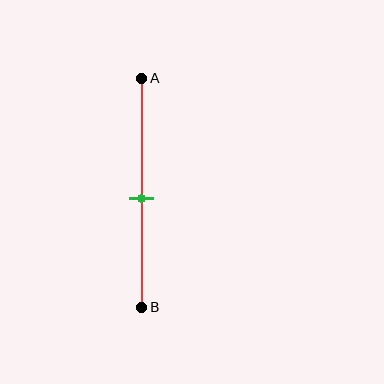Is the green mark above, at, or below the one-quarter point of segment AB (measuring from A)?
The green mark is below the one-quarter point of segment AB.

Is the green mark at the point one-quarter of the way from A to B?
No, the mark is at about 55% from A, not at the 25% one-quarter point.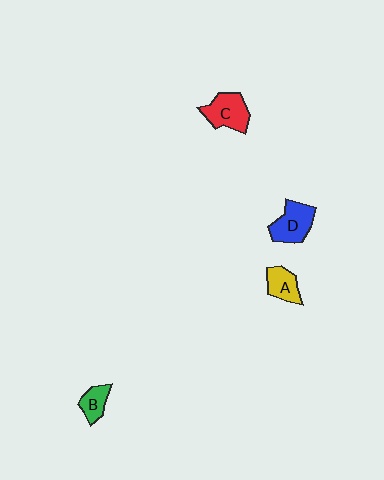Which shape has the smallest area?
Shape B (green).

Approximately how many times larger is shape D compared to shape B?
Approximately 1.7 times.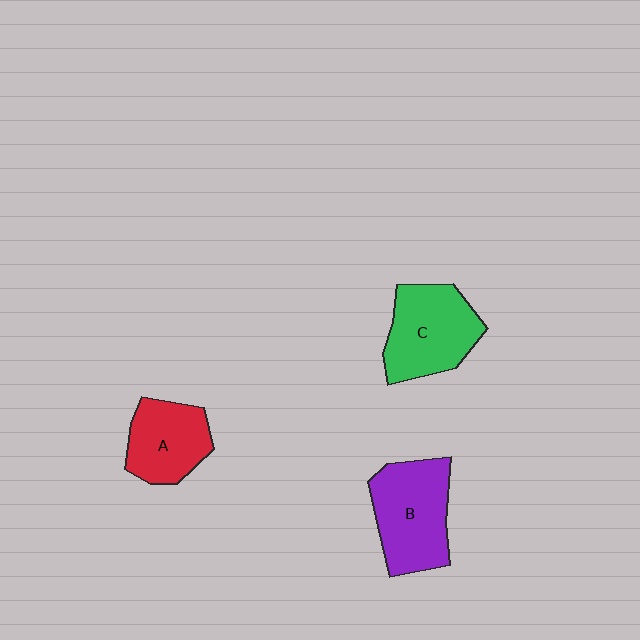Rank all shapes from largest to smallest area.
From largest to smallest: B (purple), C (green), A (red).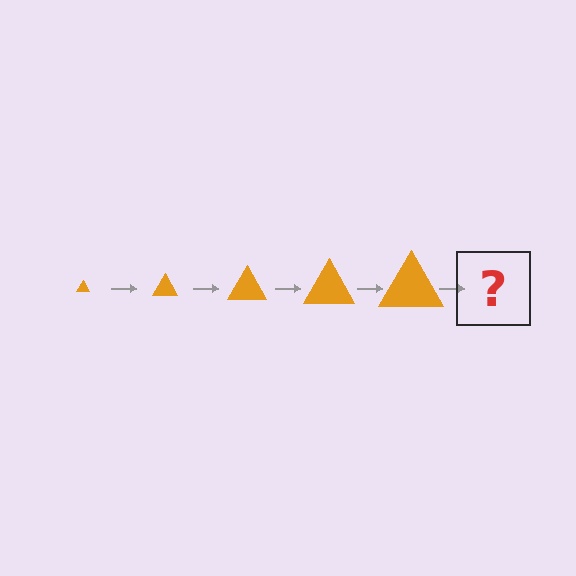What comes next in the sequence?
The next element should be an orange triangle, larger than the previous one.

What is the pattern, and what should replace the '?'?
The pattern is that the triangle gets progressively larger each step. The '?' should be an orange triangle, larger than the previous one.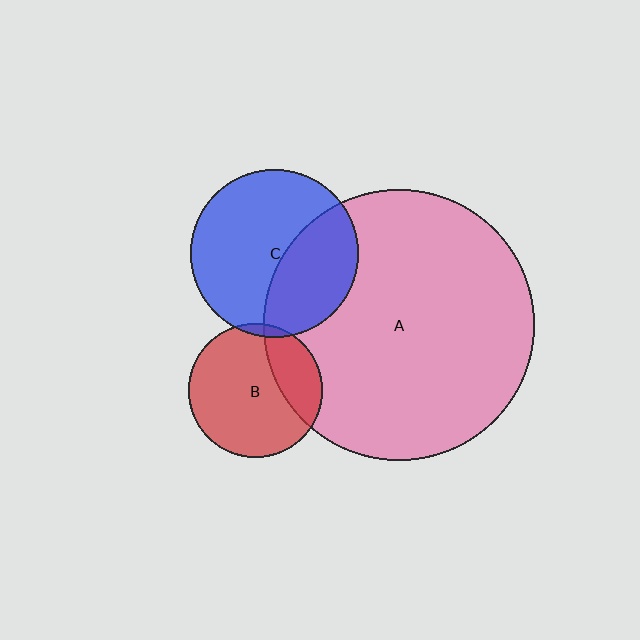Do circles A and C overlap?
Yes.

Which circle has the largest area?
Circle A (pink).